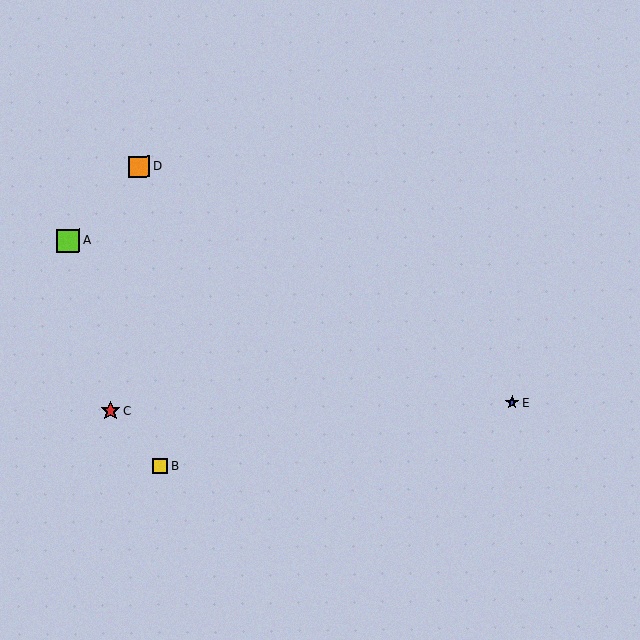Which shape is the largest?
The lime square (labeled A) is the largest.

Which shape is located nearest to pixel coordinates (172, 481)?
The yellow square (labeled B) at (160, 466) is nearest to that location.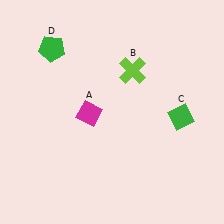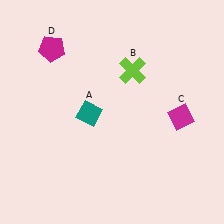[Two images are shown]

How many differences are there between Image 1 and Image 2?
There are 3 differences between the two images.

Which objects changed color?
A changed from magenta to teal. C changed from green to magenta. D changed from green to magenta.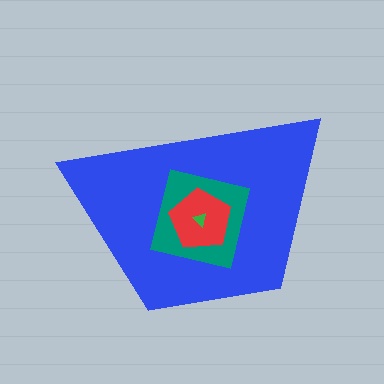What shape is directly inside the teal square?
The red pentagon.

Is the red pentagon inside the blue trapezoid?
Yes.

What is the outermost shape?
The blue trapezoid.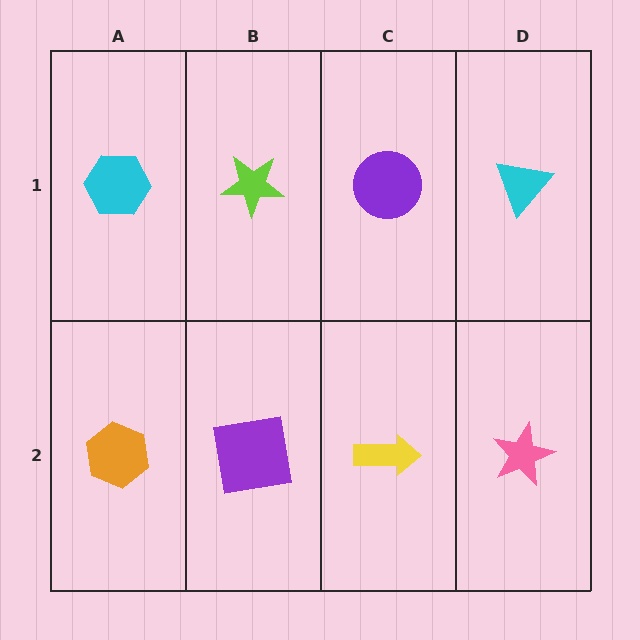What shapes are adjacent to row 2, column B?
A lime star (row 1, column B), an orange hexagon (row 2, column A), a yellow arrow (row 2, column C).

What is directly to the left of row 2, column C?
A purple square.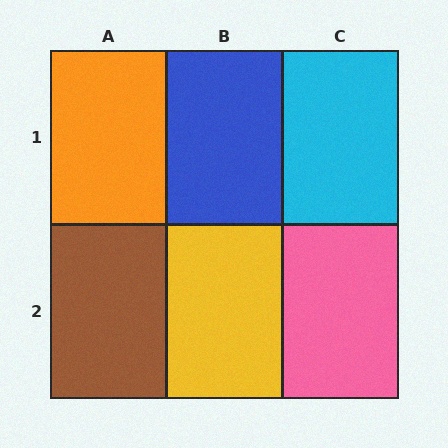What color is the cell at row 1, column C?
Cyan.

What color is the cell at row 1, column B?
Blue.